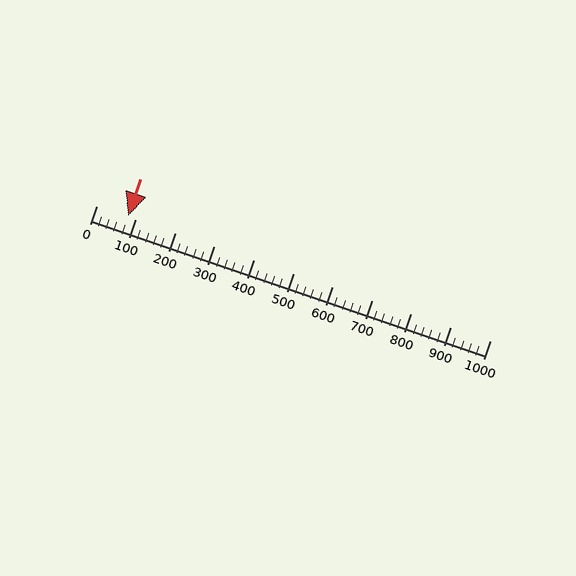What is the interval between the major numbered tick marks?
The major tick marks are spaced 100 units apart.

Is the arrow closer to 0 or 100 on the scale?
The arrow is closer to 100.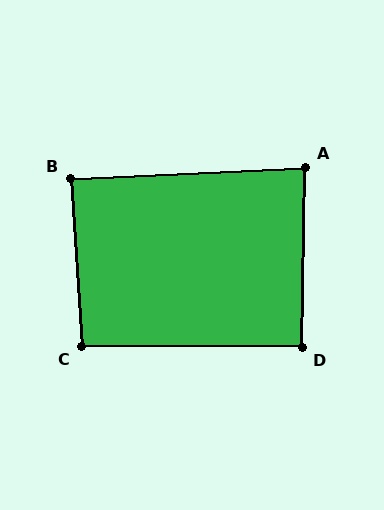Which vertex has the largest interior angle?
C, at approximately 94 degrees.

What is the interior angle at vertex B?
Approximately 89 degrees (approximately right).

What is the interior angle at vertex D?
Approximately 91 degrees (approximately right).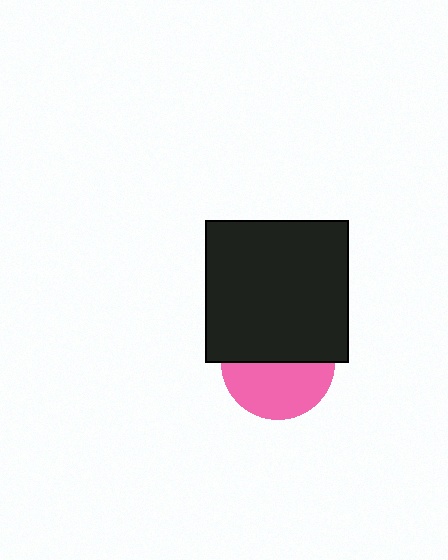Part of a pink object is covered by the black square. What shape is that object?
It is a circle.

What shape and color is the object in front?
The object in front is a black square.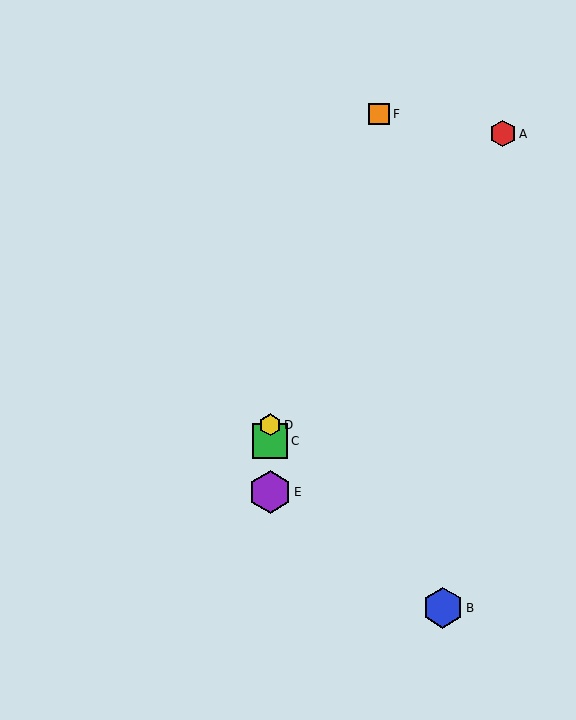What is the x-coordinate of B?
Object B is at x≈443.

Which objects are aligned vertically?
Objects C, D, E are aligned vertically.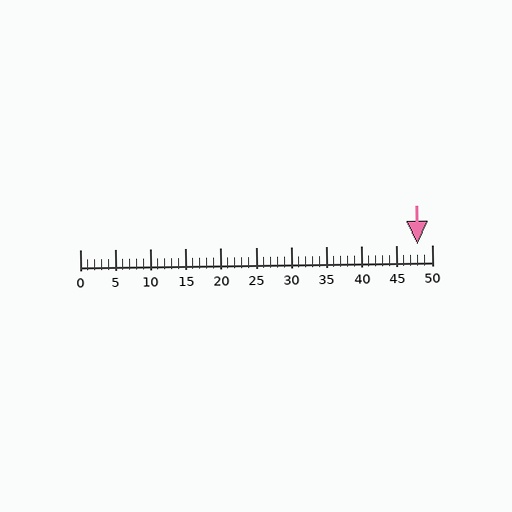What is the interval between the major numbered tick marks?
The major tick marks are spaced 5 units apart.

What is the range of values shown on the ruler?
The ruler shows values from 0 to 50.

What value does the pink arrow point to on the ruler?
The pink arrow points to approximately 48.